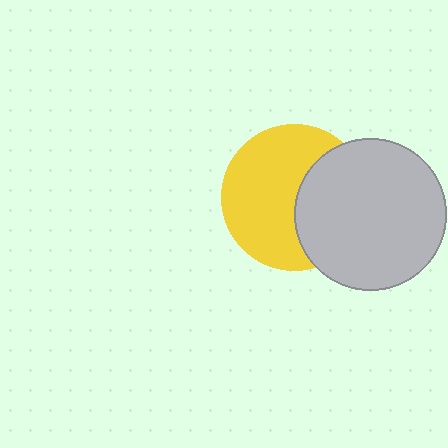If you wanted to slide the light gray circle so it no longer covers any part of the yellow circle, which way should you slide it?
Slide it right — that is the most direct way to separate the two shapes.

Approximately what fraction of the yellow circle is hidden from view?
Roughly 38% of the yellow circle is hidden behind the light gray circle.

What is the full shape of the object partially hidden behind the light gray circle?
The partially hidden object is a yellow circle.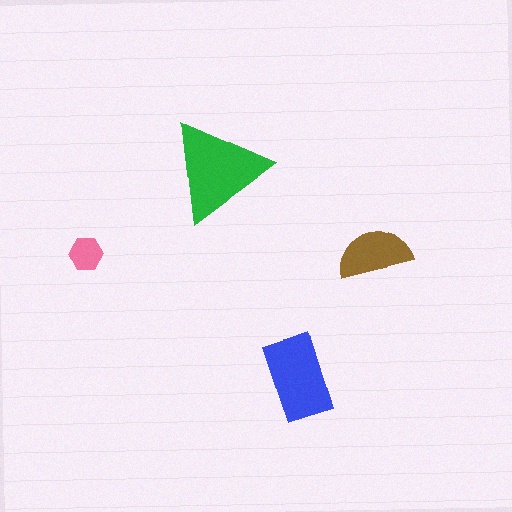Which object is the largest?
The green triangle.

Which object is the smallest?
The pink hexagon.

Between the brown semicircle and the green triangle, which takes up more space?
The green triangle.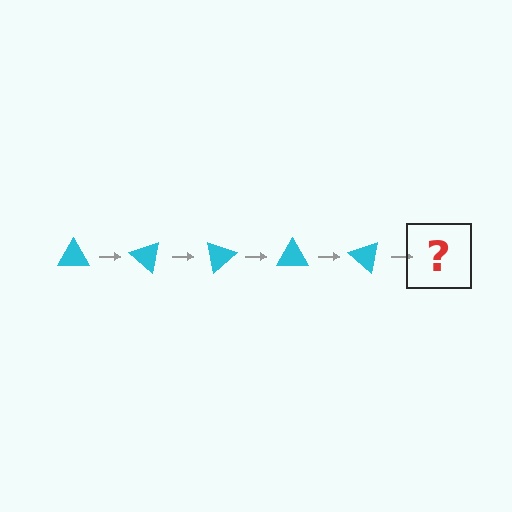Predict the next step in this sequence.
The next step is a cyan triangle rotated 200 degrees.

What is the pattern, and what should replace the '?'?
The pattern is that the triangle rotates 40 degrees each step. The '?' should be a cyan triangle rotated 200 degrees.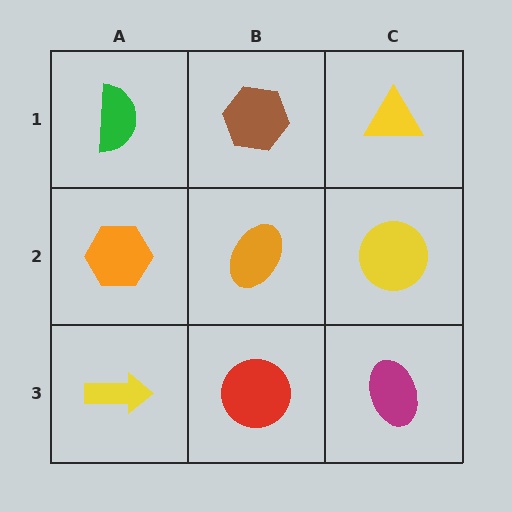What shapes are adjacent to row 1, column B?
An orange ellipse (row 2, column B), a green semicircle (row 1, column A), a yellow triangle (row 1, column C).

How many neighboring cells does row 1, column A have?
2.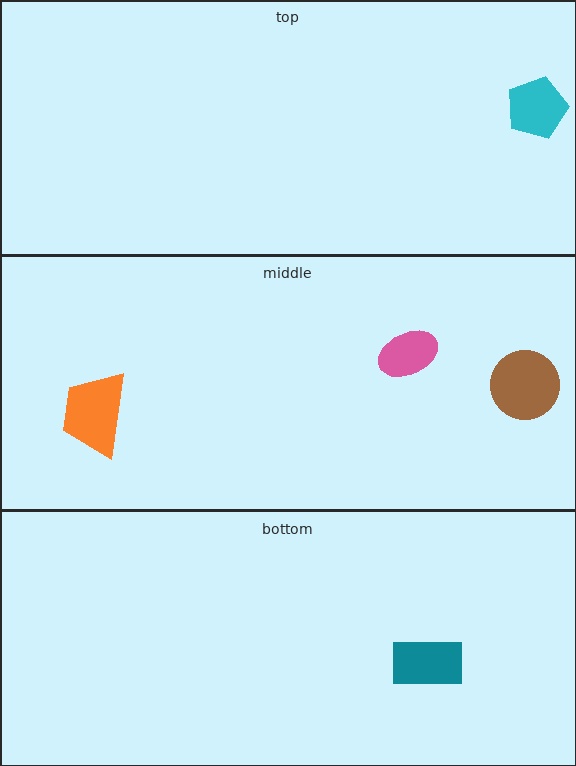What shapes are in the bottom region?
The teal rectangle.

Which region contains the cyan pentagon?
The top region.